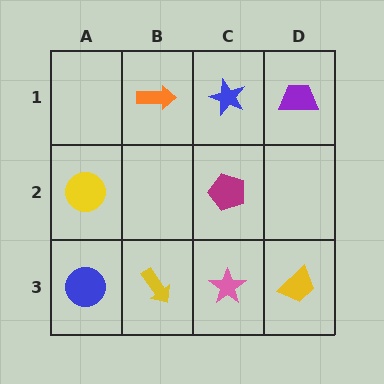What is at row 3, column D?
A yellow trapezoid.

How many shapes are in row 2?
2 shapes.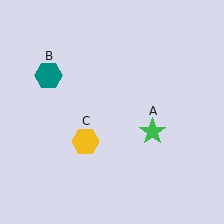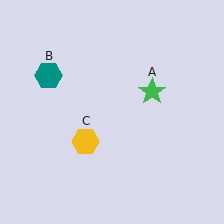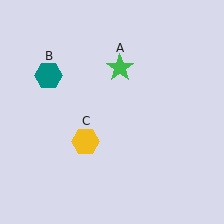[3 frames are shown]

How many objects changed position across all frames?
1 object changed position: green star (object A).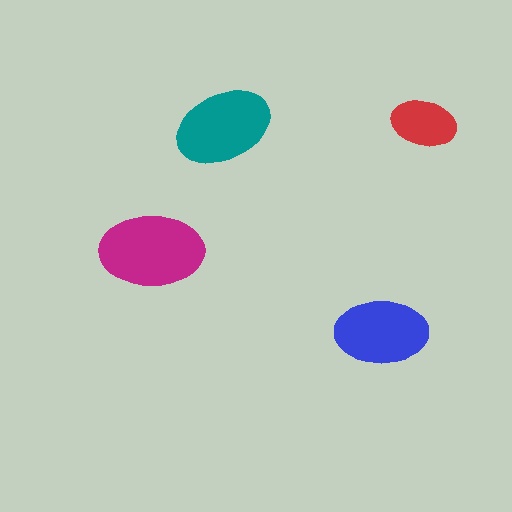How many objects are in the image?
There are 4 objects in the image.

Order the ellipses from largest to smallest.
the magenta one, the teal one, the blue one, the red one.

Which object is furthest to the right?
The red ellipse is rightmost.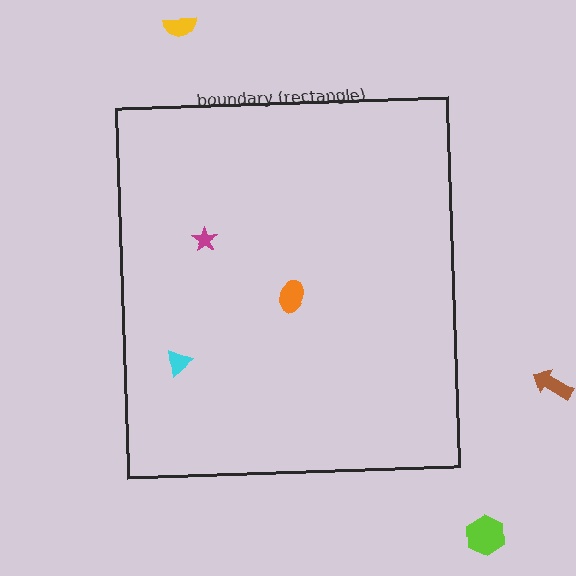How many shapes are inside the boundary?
3 inside, 3 outside.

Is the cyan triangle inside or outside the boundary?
Inside.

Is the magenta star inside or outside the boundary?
Inside.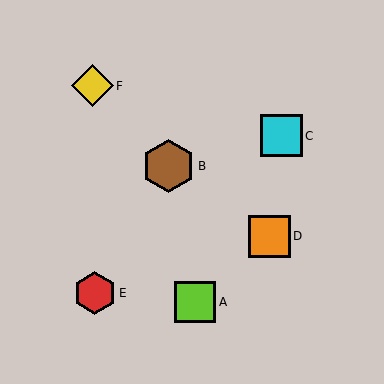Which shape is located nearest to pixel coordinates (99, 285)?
The red hexagon (labeled E) at (95, 293) is nearest to that location.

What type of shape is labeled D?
Shape D is an orange square.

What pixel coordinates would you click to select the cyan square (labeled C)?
Click at (281, 136) to select the cyan square C.